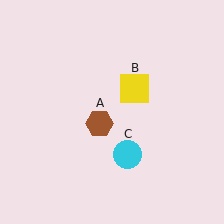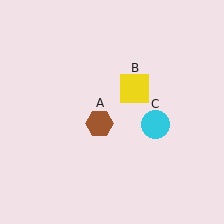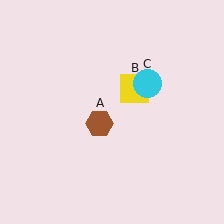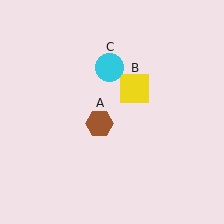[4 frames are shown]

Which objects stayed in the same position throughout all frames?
Brown hexagon (object A) and yellow square (object B) remained stationary.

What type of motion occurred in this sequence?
The cyan circle (object C) rotated counterclockwise around the center of the scene.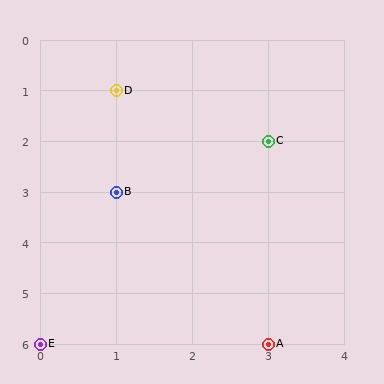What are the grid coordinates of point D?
Point D is at grid coordinates (1, 1).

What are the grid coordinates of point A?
Point A is at grid coordinates (3, 6).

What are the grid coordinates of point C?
Point C is at grid coordinates (3, 2).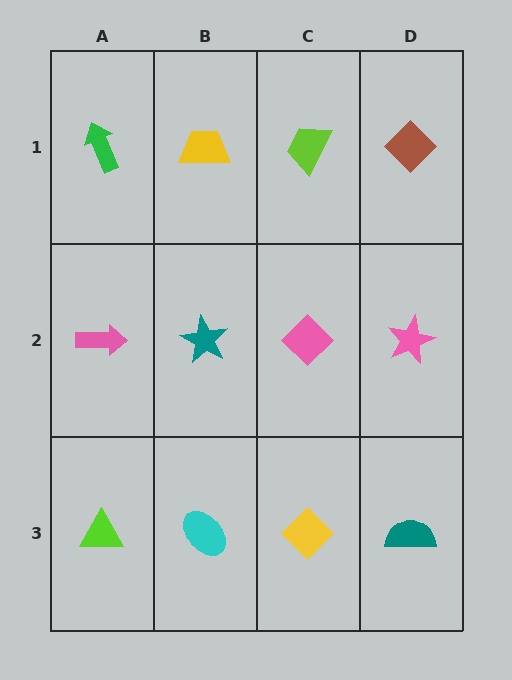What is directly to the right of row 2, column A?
A teal star.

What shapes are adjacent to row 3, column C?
A pink diamond (row 2, column C), a cyan ellipse (row 3, column B), a teal semicircle (row 3, column D).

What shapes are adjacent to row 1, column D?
A pink star (row 2, column D), a lime trapezoid (row 1, column C).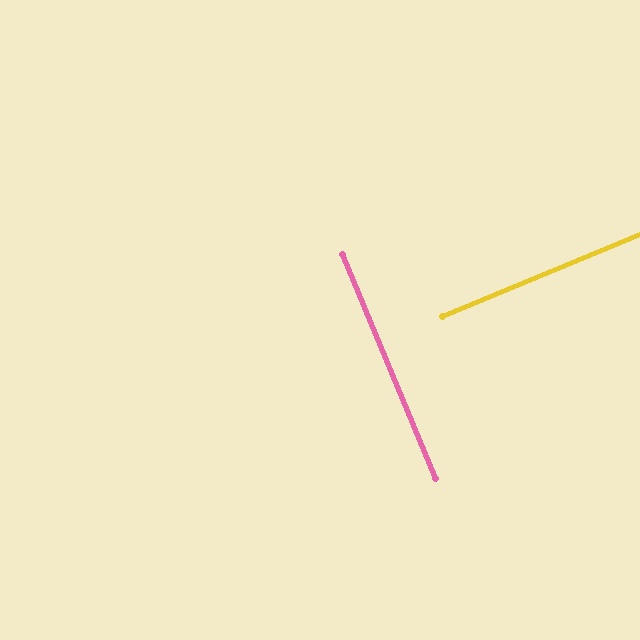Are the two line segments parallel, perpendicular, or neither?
Perpendicular — they meet at approximately 90°.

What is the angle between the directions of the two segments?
Approximately 90 degrees.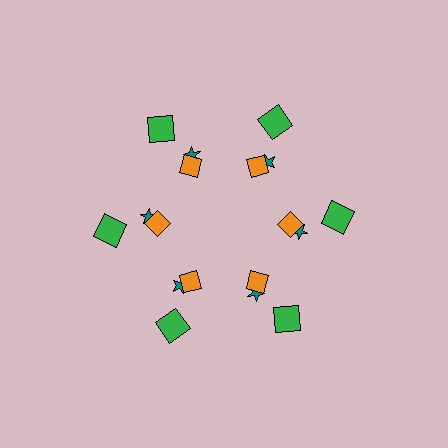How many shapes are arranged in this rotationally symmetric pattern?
There are 18 shapes, arranged in 6 groups of 3.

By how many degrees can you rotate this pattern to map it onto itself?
The pattern maps onto itself every 60 degrees of rotation.